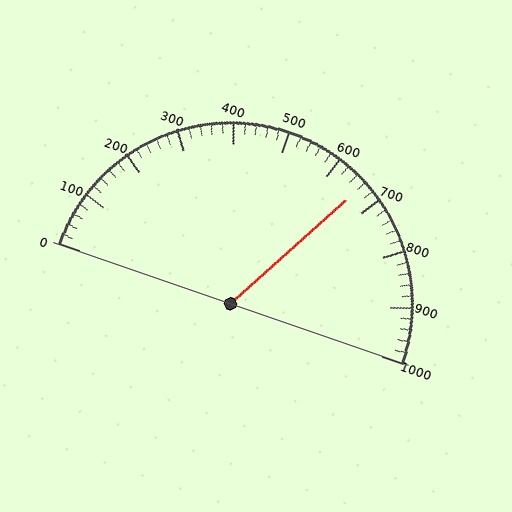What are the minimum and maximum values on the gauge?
The gauge ranges from 0 to 1000.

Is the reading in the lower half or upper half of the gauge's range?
The reading is in the upper half of the range (0 to 1000).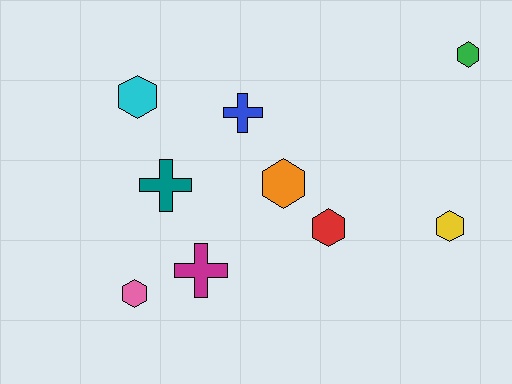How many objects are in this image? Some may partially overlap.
There are 9 objects.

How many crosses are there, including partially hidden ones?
There are 3 crosses.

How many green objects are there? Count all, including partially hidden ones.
There is 1 green object.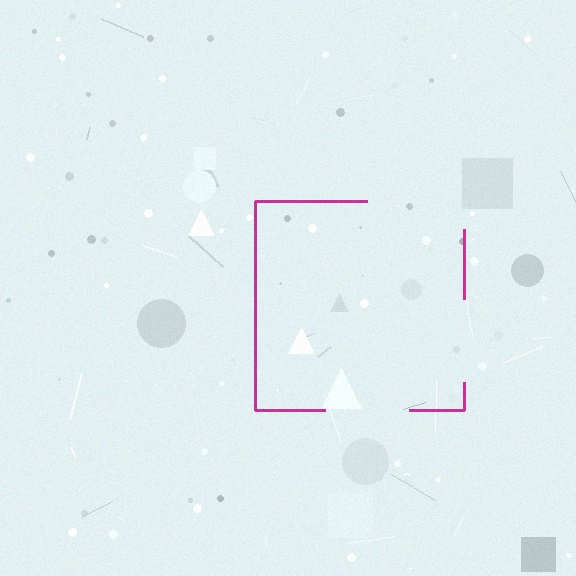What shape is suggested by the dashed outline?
The dashed outline suggests a square.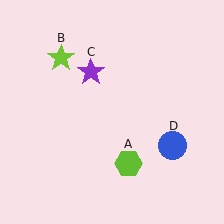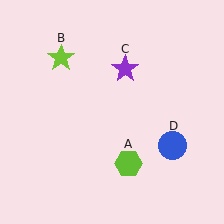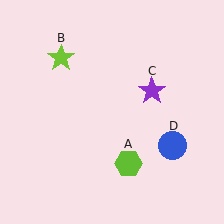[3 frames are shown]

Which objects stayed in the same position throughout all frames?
Lime hexagon (object A) and lime star (object B) and blue circle (object D) remained stationary.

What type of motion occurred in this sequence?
The purple star (object C) rotated clockwise around the center of the scene.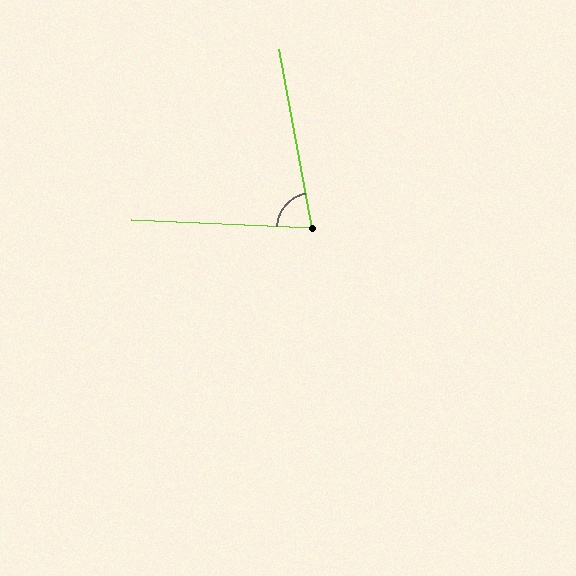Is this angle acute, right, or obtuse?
It is acute.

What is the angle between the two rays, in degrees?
Approximately 77 degrees.